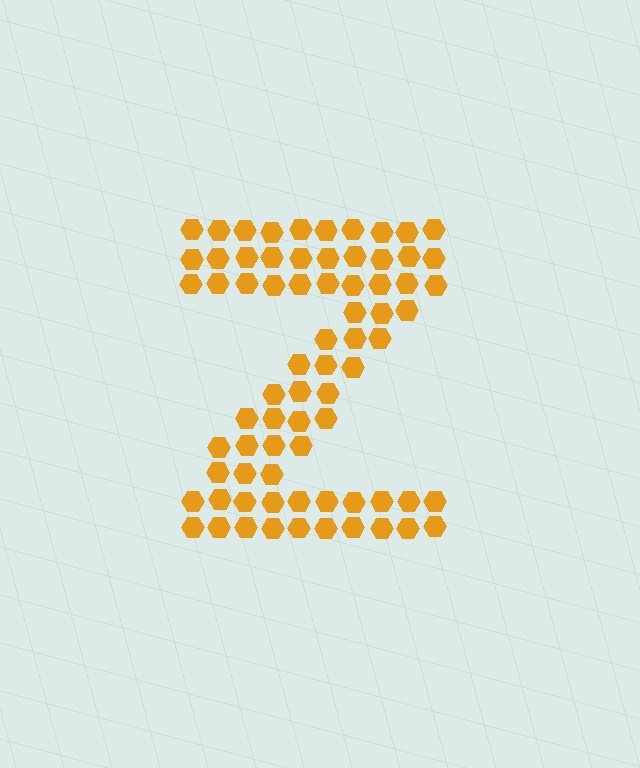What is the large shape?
The large shape is the letter Z.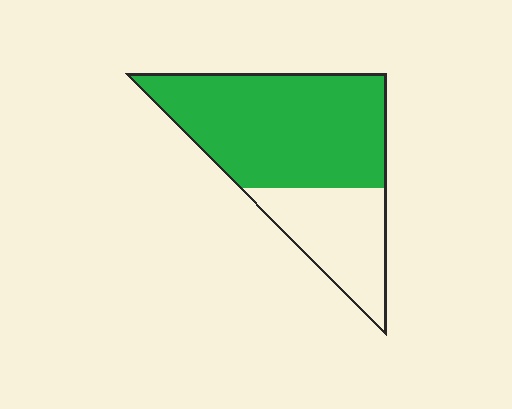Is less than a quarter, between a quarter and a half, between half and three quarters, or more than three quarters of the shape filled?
Between half and three quarters.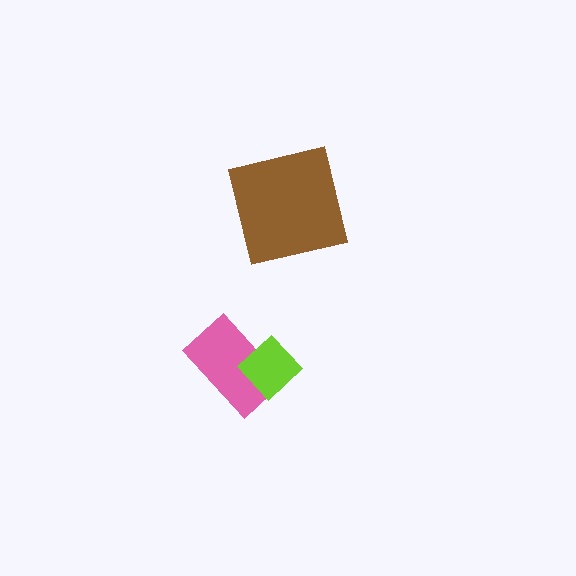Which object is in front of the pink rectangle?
The lime diamond is in front of the pink rectangle.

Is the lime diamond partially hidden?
No, no other shape covers it.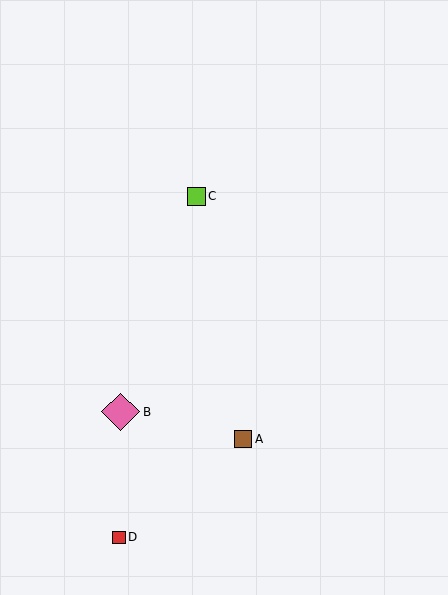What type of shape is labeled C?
Shape C is a lime square.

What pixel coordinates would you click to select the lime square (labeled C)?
Click at (196, 196) to select the lime square C.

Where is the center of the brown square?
The center of the brown square is at (243, 439).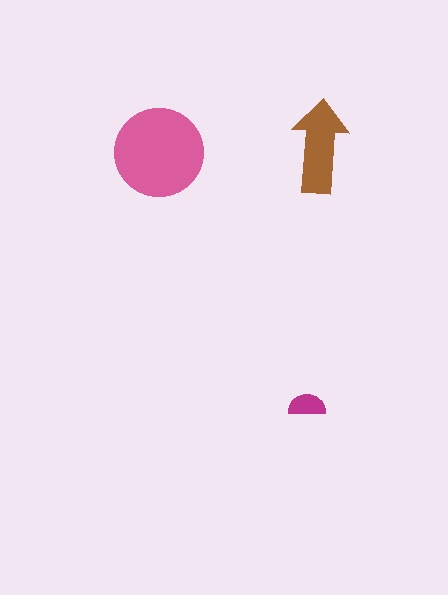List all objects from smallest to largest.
The magenta semicircle, the brown arrow, the pink circle.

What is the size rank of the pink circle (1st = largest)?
1st.